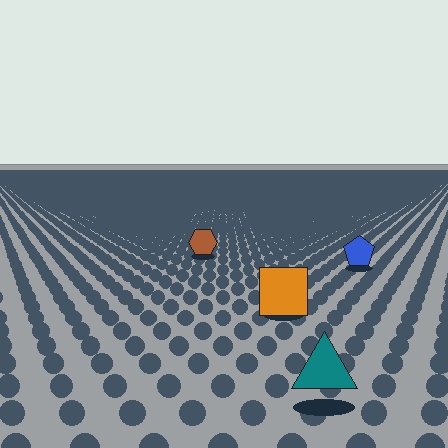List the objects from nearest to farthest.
From nearest to farthest: the teal triangle, the orange square, the blue pentagon, the brown hexagon.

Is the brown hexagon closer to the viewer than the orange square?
No. The orange square is closer — you can tell from the texture gradient: the ground texture is coarser near it.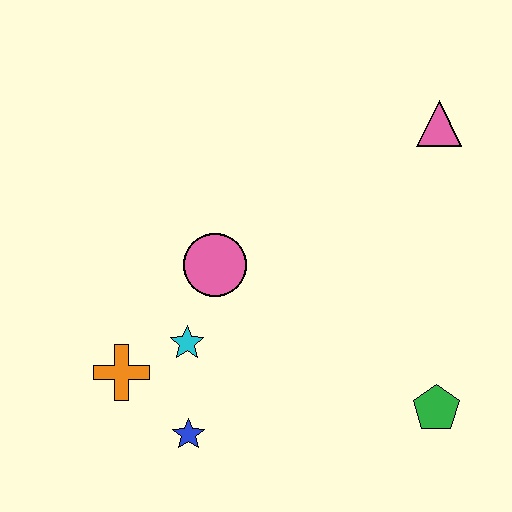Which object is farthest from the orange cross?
The pink triangle is farthest from the orange cross.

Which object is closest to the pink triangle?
The pink circle is closest to the pink triangle.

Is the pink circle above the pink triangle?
No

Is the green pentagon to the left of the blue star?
No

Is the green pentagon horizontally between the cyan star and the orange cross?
No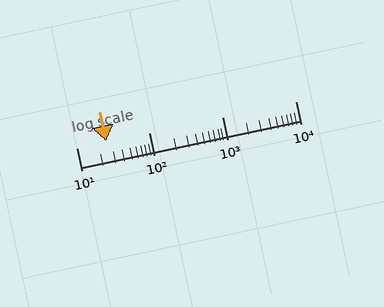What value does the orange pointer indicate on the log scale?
The pointer indicates approximately 26.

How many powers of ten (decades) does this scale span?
The scale spans 3 decades, from 10 to 10000.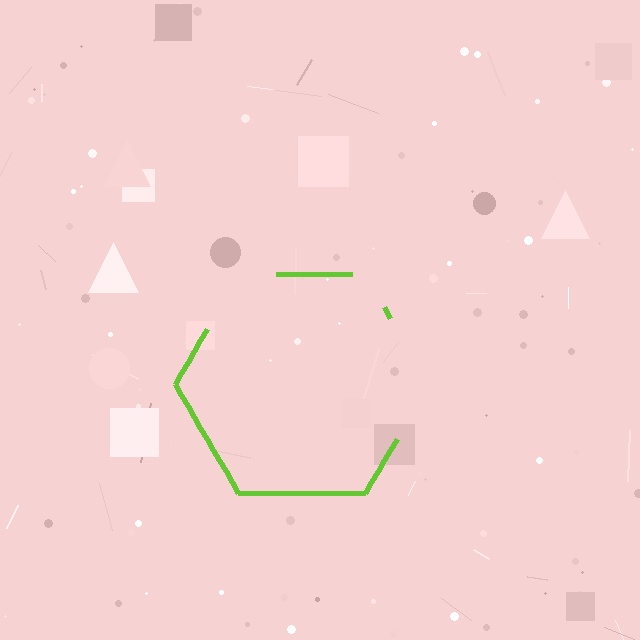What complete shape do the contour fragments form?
The contour fragments form a hexagon.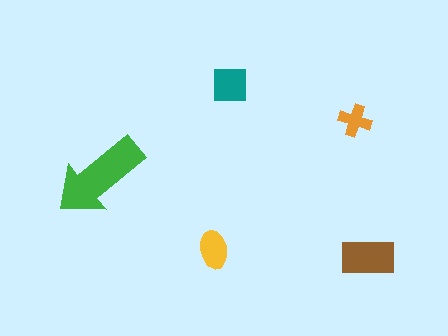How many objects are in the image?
There are 5 objects in the image.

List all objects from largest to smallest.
The green arrow, the brown rectangle, the teal square, the yellow ellipse, the orange cross.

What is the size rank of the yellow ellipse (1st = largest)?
4th.